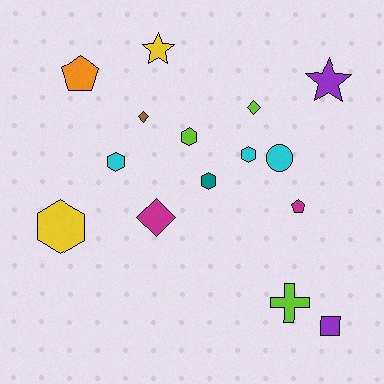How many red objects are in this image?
There are no red objects.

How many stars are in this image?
There are 2 stars.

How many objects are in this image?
There are 15 objects.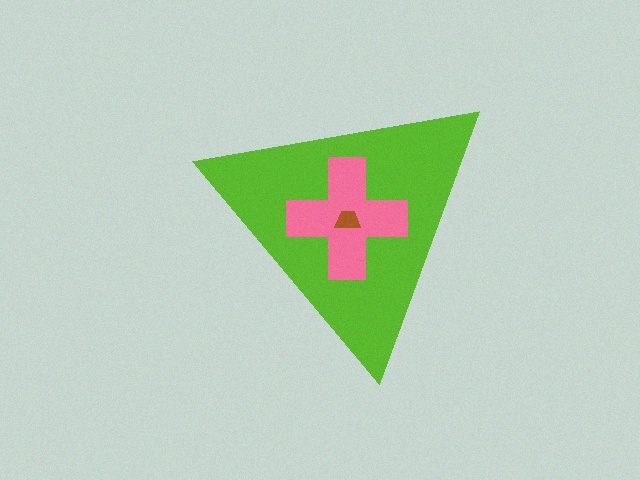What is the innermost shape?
The brown trapezoid.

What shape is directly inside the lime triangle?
The pink cross.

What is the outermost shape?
The lime triangle.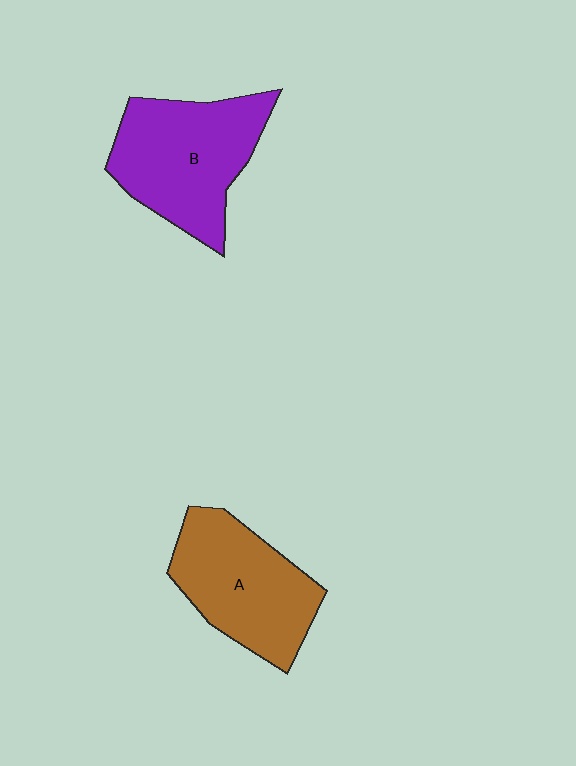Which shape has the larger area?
Shape B (purple).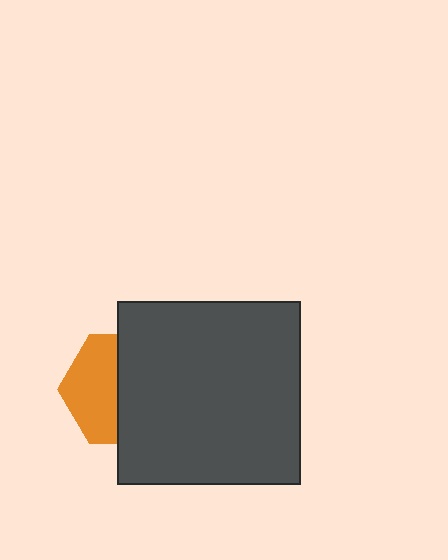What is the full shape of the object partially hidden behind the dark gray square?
The partially hidden object is an orange hexagon.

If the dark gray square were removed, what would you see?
You would see the complete orange hexagon.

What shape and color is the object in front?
The object in front is a dark gray square.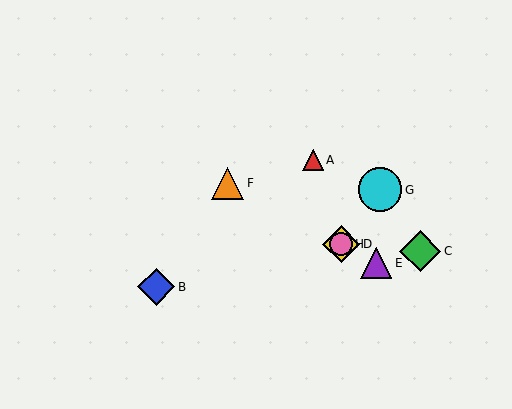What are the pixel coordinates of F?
Object F is at (228, 183).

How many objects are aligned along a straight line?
4 objects (D, E, F, H) are aligned along a straight line.